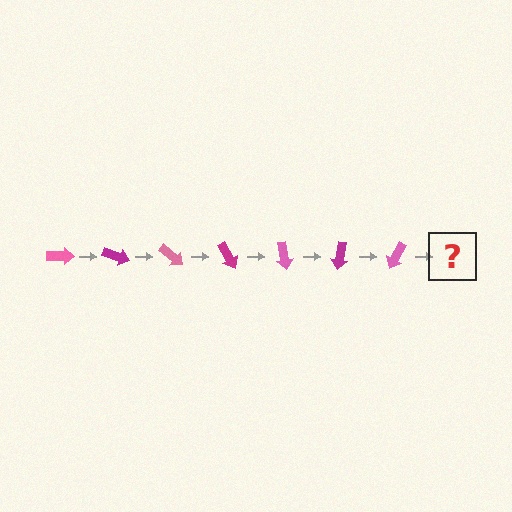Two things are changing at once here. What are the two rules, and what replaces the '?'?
The two rules are that it rotates 20 degrees each step and the color cycles through pink and magenta. The '?' should be a magenta arrow, rotated 140 degrees from the start.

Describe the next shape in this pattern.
It should be a magenta arrow, rotated 140 degrees from the start.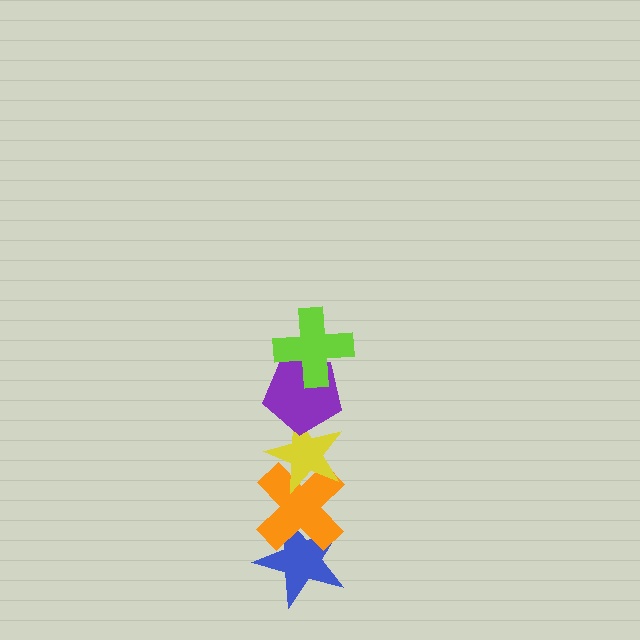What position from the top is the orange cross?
The orange cross is 4th from the top.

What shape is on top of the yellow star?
The purple pentagon is on top of the yellow star.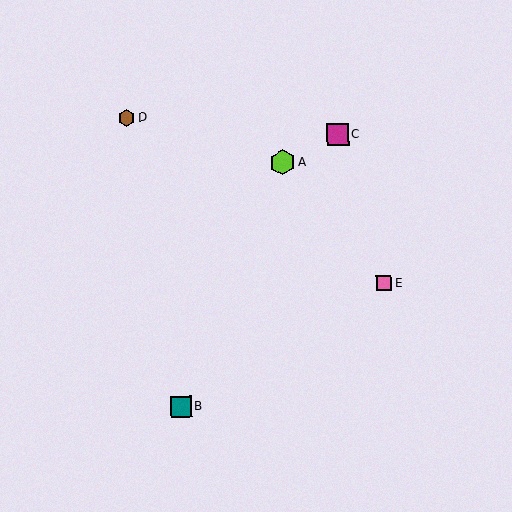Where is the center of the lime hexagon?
The center of the lime hexagon is at (283, 163).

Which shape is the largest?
The lime hexagon (labeled A) is the largest.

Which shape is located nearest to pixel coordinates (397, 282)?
The pink square (labeled E) at (384, 283) is nearest to that location.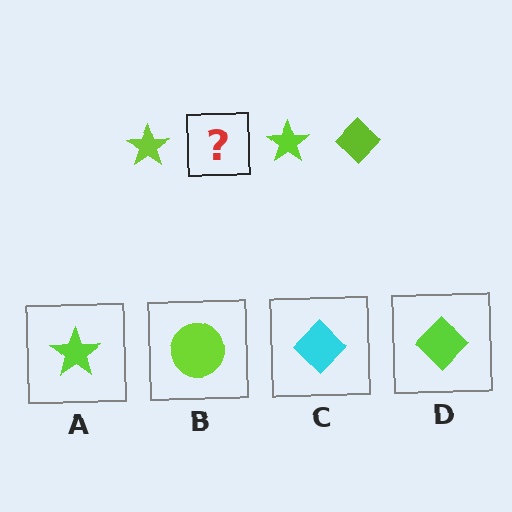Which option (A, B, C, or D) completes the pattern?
D.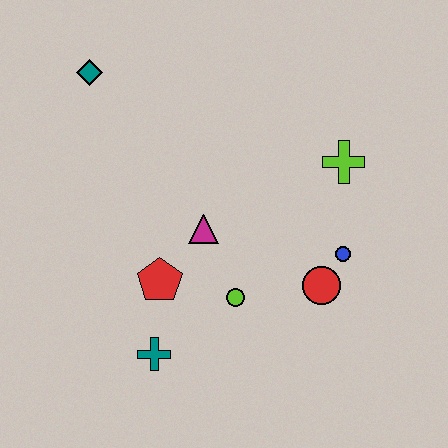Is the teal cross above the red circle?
No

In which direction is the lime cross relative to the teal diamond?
The lime cross is to the right of the teal diamond.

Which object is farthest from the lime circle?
The teal diamond is farthest from the lime circle.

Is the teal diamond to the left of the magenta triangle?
Yes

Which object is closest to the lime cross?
The blue circle is closest to the lime cross.